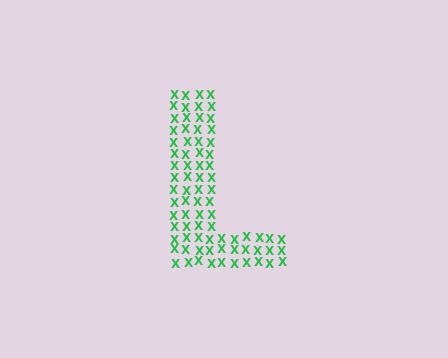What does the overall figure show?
The overall figure shows the letter L.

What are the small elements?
The small elements are letter X's.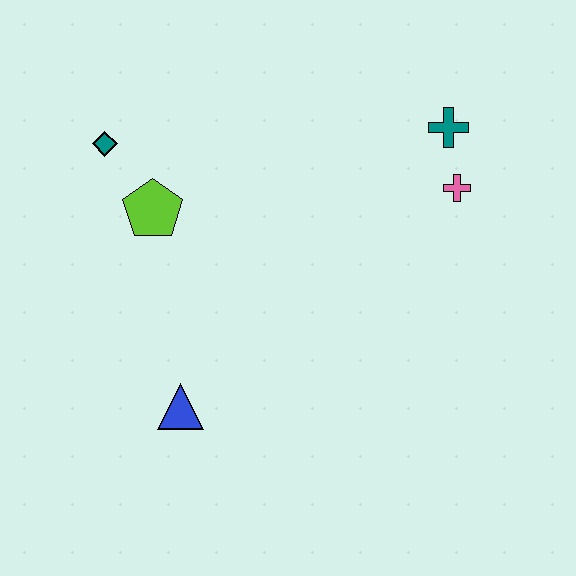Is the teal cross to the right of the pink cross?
No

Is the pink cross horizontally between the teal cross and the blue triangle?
No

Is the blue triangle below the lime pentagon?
Yes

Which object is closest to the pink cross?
The teal cross is closest to the pink cross.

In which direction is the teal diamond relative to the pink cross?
The teal diamond is to the left of the pink cross.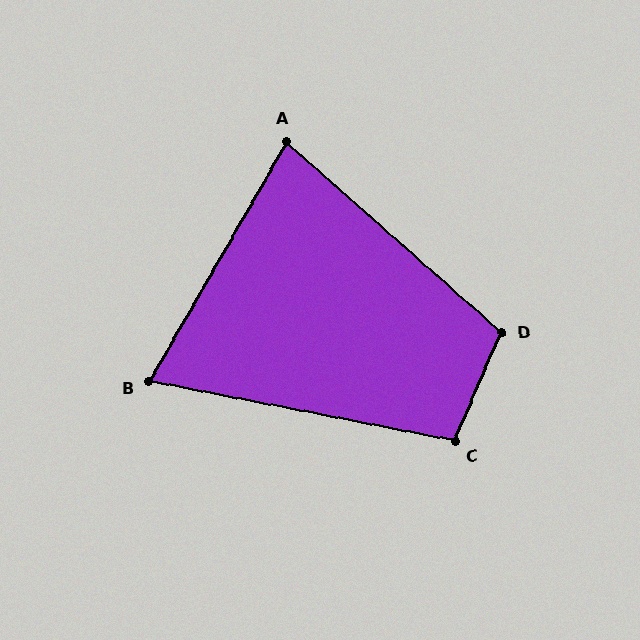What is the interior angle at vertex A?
Approximately 78 degrees (acute).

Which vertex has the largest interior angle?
D, at approximately 109 degrees.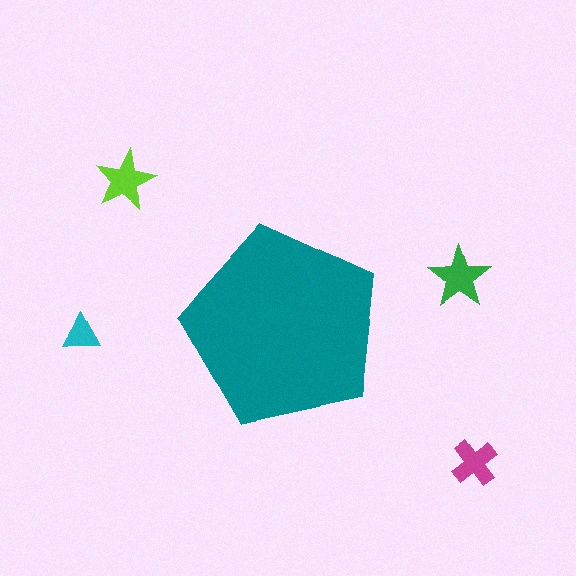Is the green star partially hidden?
No, the green star is fully visible.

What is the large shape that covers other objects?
A teal pentagon.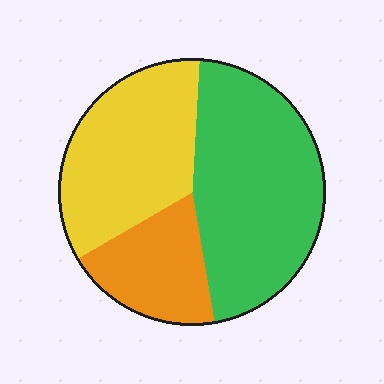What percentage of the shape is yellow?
Yellow takes up between a quarter and a half of the shape.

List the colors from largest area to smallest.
From largest to smallest: green, yellow, orange.